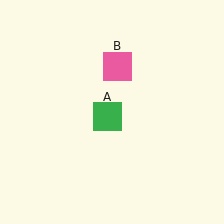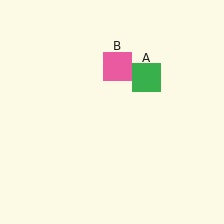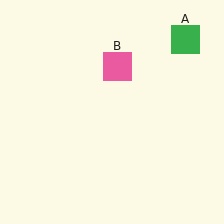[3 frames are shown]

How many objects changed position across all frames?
1 object changed position: green square (object A).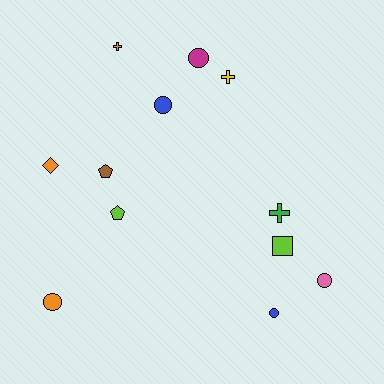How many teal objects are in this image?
There are no teal objects.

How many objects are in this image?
There are 12 objects.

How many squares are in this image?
There is 1 square.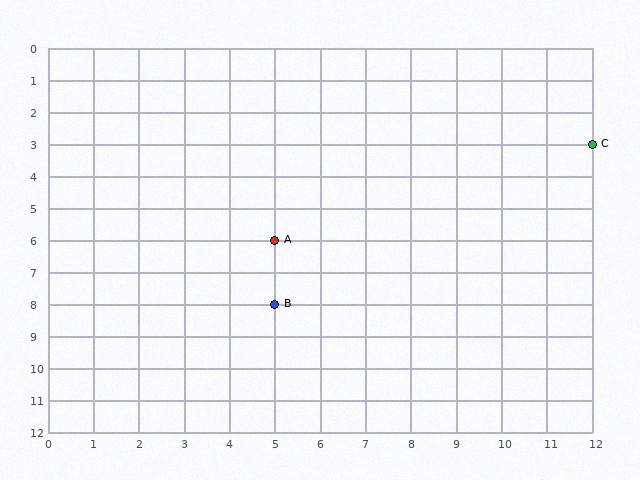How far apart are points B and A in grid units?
Points B and A are 2 rows apart.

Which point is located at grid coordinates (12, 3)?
Point C is at (12, 3).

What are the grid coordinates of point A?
Point A is at grid coordinates (5, 6).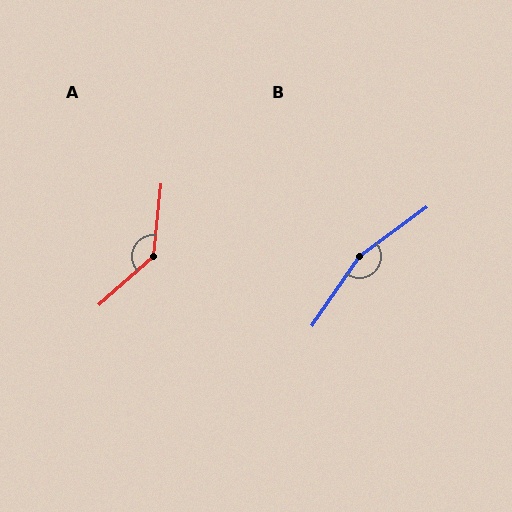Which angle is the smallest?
A, at approximately 138 degrees.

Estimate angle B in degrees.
Approximately 161 degrees.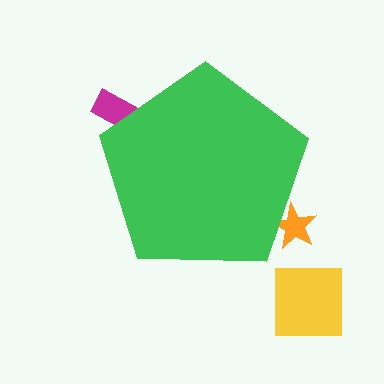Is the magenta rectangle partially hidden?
Yes, the magenta rectangle is partially hidden behind the green pentagon.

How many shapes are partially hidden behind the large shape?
2 shapes are partially hidden.